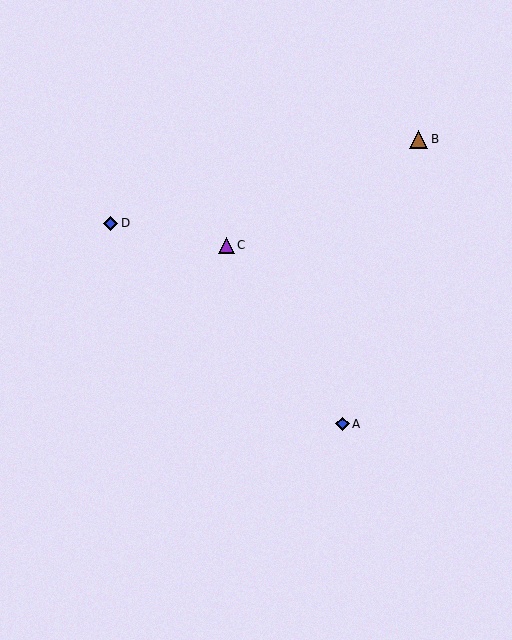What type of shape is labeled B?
Shape B is a brown triangle.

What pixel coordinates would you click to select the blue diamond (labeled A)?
Click at (342, 424) to select the blue diamond A.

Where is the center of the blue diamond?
The center of the blue diamond is at (111, 223).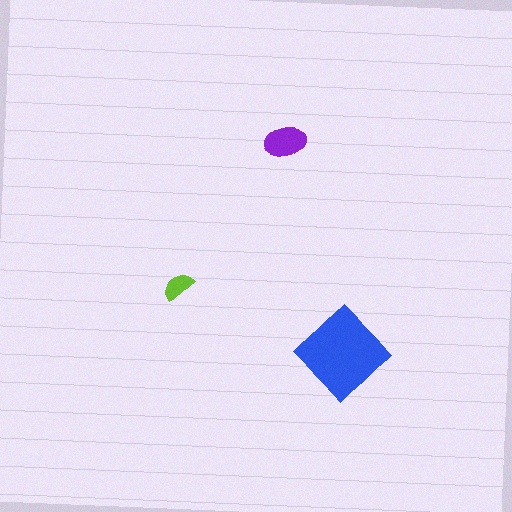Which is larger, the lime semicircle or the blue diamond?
The blue diamond.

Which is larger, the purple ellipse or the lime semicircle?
The purple ellipse.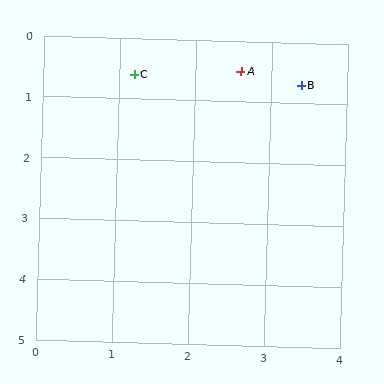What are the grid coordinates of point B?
Point B is at approximately (3.4, 0.7).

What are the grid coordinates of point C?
Point C is at approximately (1.2, 0.6).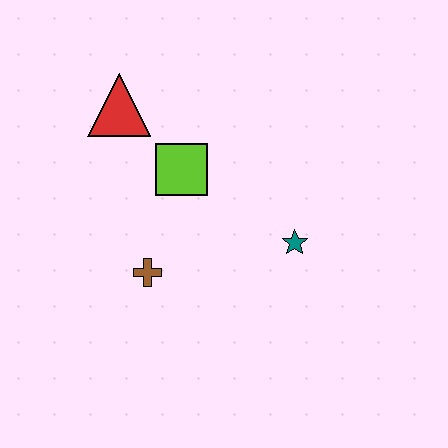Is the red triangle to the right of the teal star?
No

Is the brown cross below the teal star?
Yes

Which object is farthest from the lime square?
The teal star is farthest from the lime square.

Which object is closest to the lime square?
The red triangle is closest to the lime square.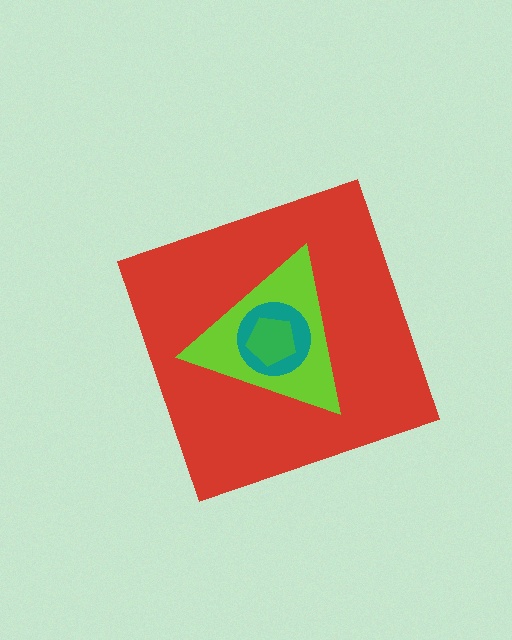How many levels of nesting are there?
4.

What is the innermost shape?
The green pentagon.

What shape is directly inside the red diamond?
The lime triangle.